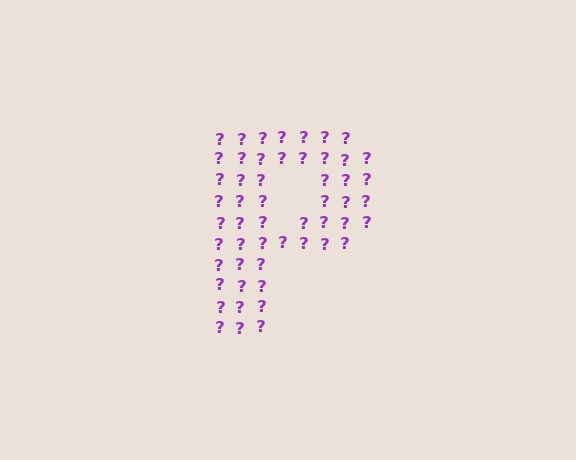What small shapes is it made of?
It is made of small question marks.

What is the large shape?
The large shape is the letter P.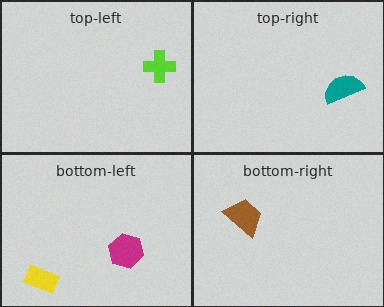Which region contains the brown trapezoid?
The bottom-right region.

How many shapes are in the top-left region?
1.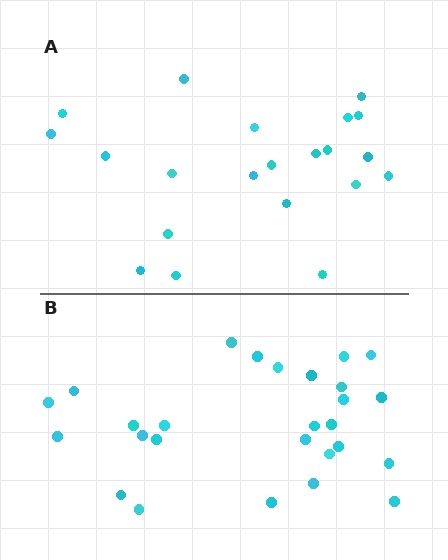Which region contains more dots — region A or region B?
Region B (the bottom region) has more dots.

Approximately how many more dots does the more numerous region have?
Region B has about 6 more dots than region A.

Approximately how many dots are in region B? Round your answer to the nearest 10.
About 30 dots. (The exact count is 27, which rounds to 30.)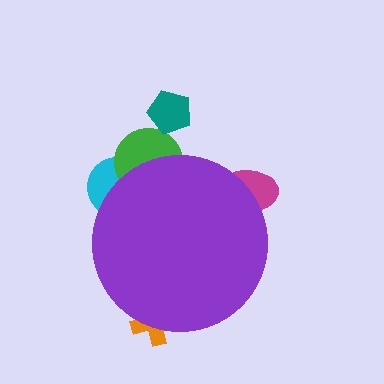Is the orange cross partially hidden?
Yes, the orange cross is partially hidden behind the purple circle.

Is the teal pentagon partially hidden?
No, the teal pentagon is fully visible.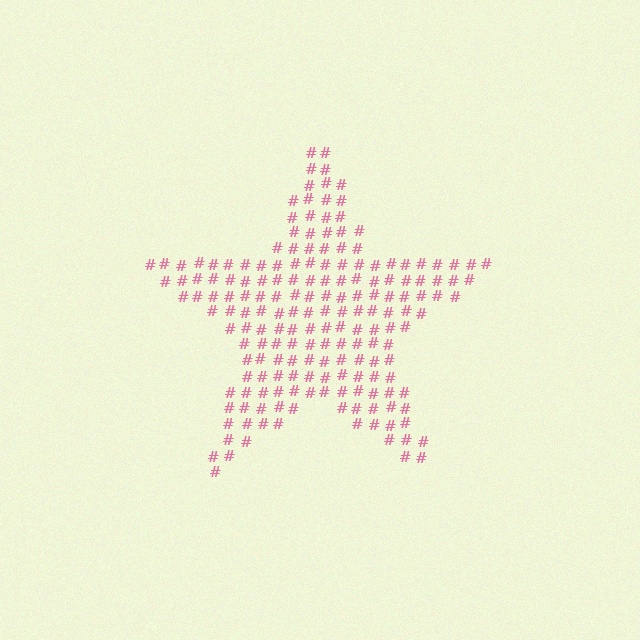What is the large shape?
The large shape is a star.